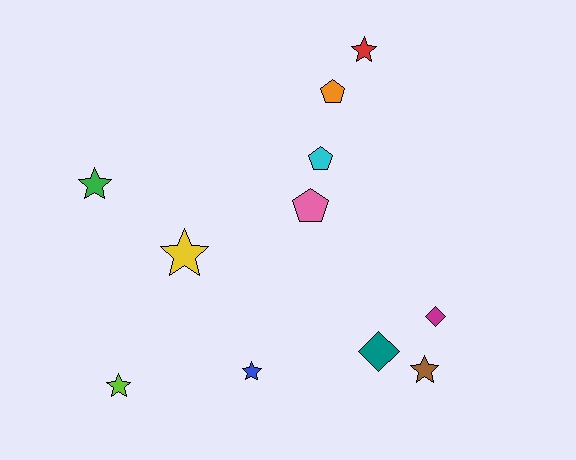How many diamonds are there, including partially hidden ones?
There are 2 diamonds.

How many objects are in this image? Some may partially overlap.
There are 11 objects.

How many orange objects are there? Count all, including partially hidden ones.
There is 1 orange object.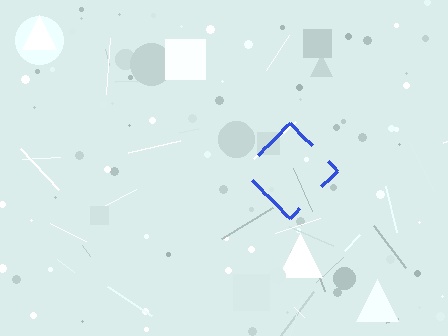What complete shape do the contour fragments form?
The contour fragments form a diamond.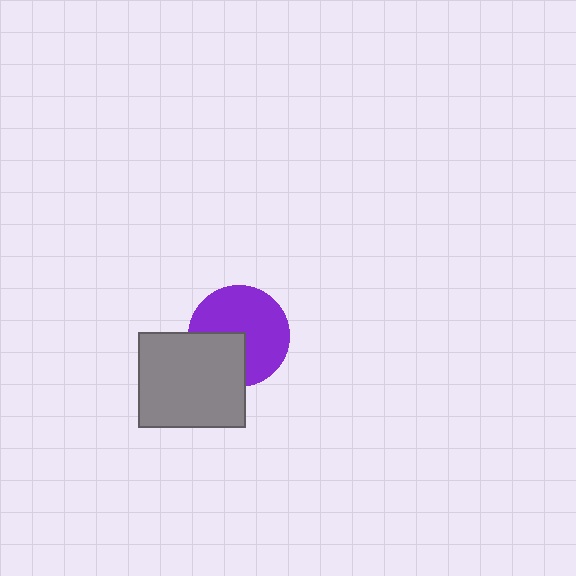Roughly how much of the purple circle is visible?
Most of it is visible (roughly 67%).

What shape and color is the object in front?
The object in front is a gray rectangle.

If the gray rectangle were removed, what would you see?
You would see the complete purple circle.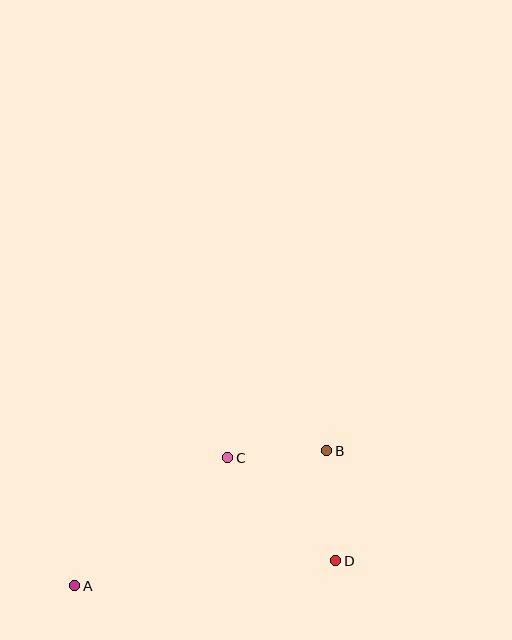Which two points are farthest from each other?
Points A and B are farthest from each other.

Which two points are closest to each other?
Points B and C are closest to each other.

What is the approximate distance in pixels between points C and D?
The distance between C and D is approximately 149 pixels.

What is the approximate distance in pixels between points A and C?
The distance between A and C is approximately 199 pixels.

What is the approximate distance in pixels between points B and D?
The distance between B and D is approximately 111 pixels.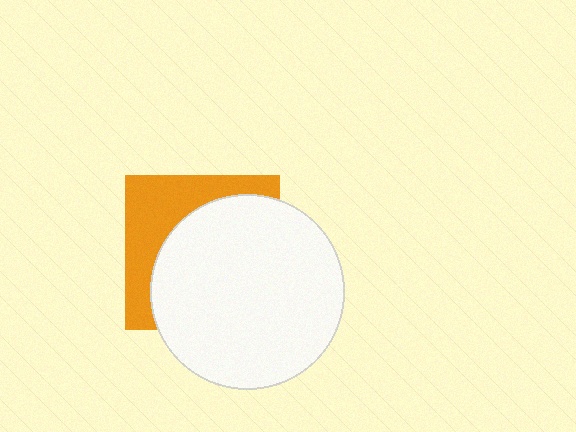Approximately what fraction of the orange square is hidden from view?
Roughly 65% of the orange square is hidden behind the white circle.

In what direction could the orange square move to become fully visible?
The orange square could move toward the upper-left. That would shift it out from behind the white circle entirely.